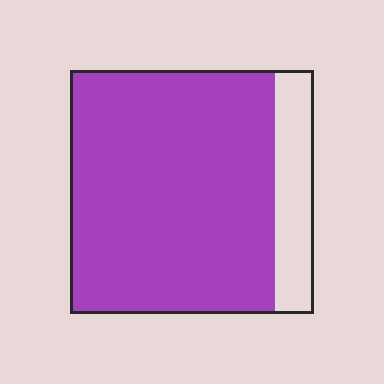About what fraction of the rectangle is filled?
About five sixths (5/6).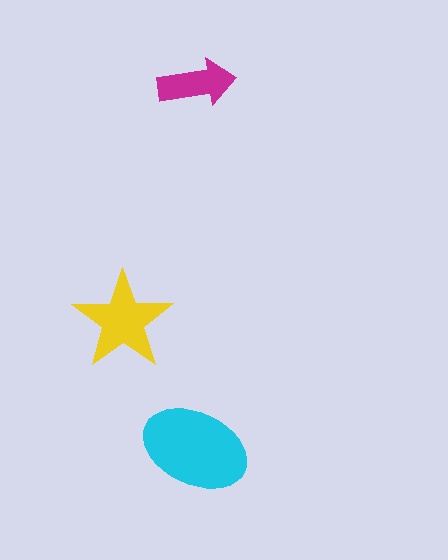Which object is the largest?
The cyan ellipse.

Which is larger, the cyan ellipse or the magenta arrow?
The cyan ellipse.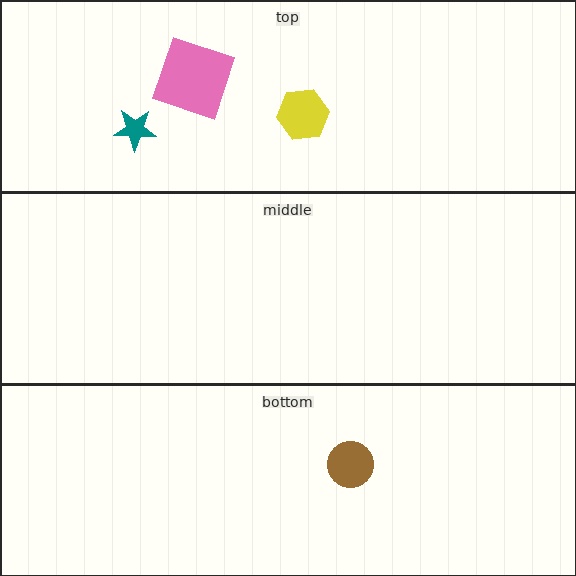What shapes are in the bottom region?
The brown circle.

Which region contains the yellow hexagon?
The top region.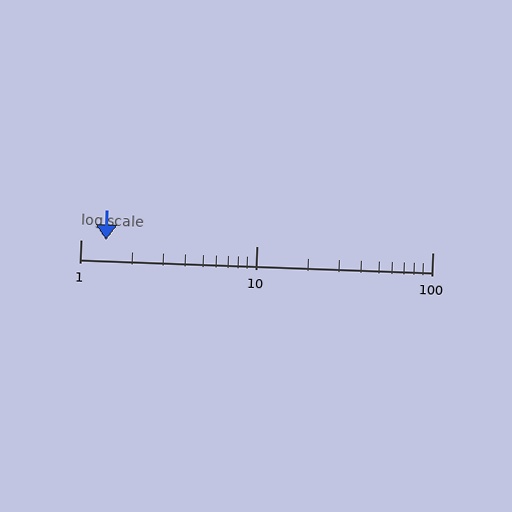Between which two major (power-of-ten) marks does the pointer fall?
The pointer is between 1 and 10.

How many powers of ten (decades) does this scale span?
The scale spans 2 decades, from 1 to 100.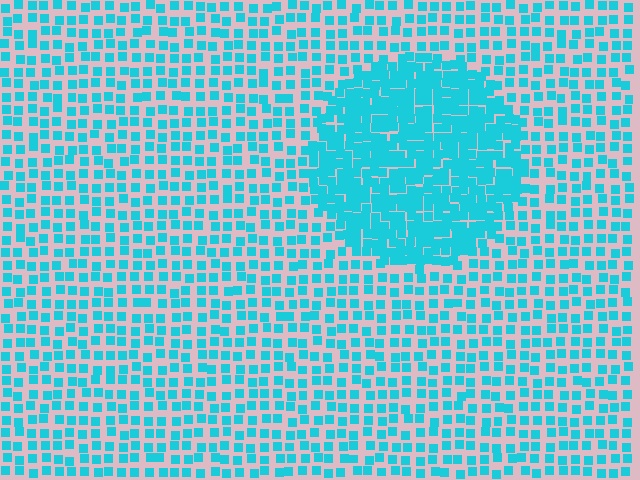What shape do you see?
I see a circle.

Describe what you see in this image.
The image contains small cyan elements arranged at two different densities. A circle-shaped region is visible where the elements are more densely packed than the surrounding area.